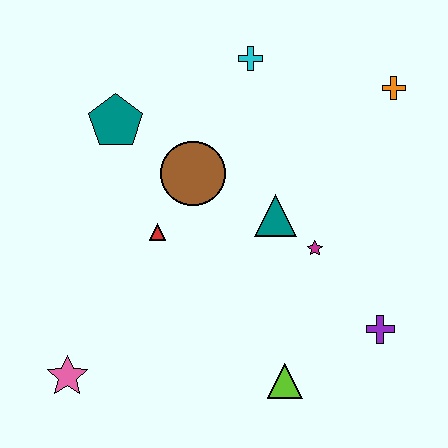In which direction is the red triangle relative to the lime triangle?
The red triangle is above the lime triangle.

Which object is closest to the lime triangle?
The purple cross is closest to the lime triangle.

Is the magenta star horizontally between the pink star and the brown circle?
No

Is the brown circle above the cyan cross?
No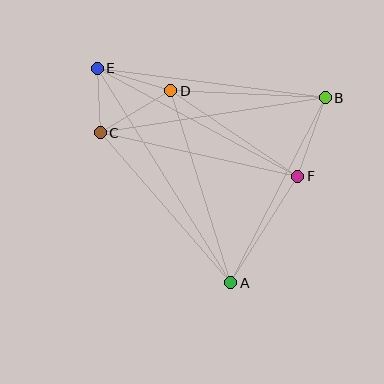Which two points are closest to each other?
Points C and E are closest to each other.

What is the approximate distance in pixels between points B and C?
The distance between B and C is approximately 228 pixels.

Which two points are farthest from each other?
Points A and E are farthest from each other.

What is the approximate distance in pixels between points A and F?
The distance between A and F is approximately 126 pixels.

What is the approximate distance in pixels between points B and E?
The distance between B and E is approximately 230 pixels.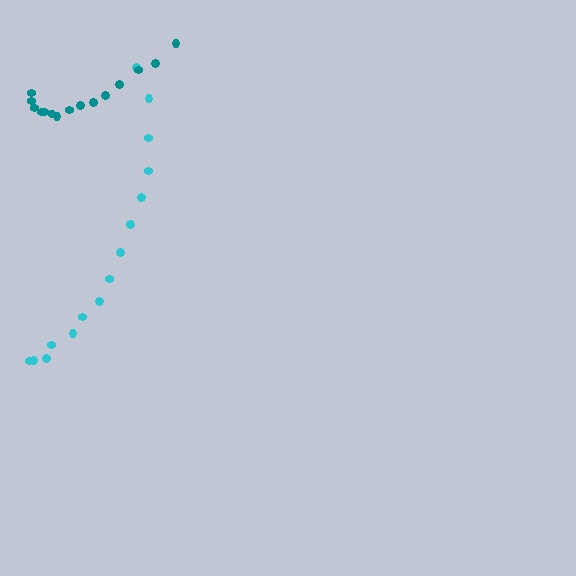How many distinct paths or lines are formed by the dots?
There are 2 distinct paths.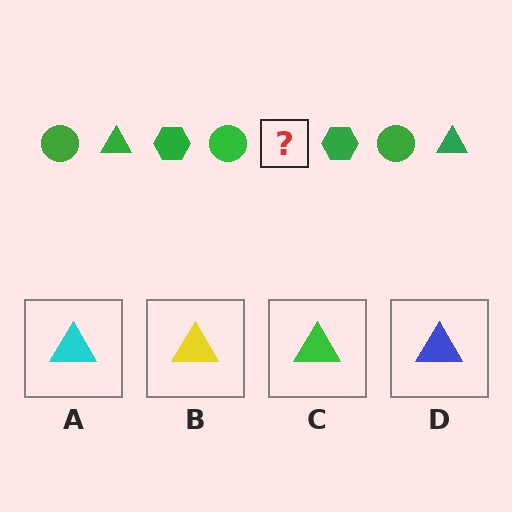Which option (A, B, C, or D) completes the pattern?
C.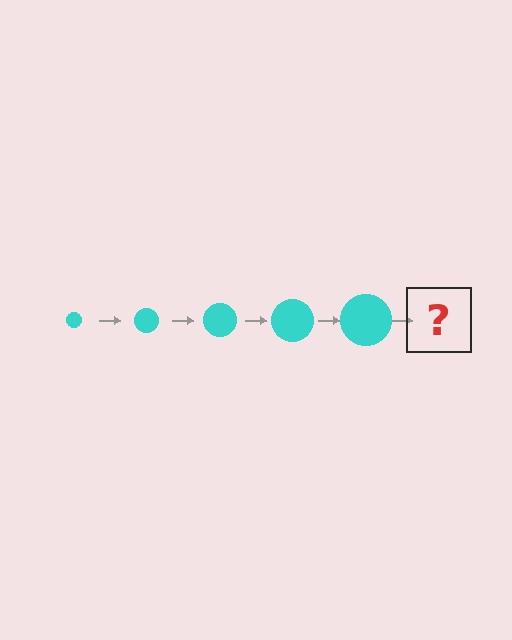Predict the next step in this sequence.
The next step is a cyan circle, larger than the previous one.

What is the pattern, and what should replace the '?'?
The pattern is that the circle gets progressively larger each step. The '?' should be a cyan circle, larger than the previous one.